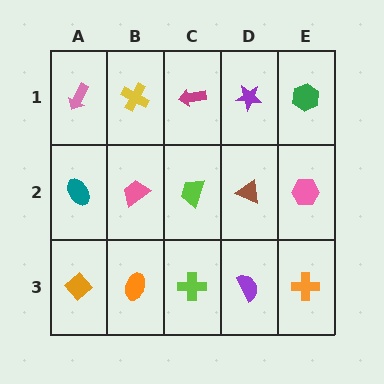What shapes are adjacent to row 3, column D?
A brown triangle (row 2, column D), a lime cross (row 3, column C), an orange cross (row 3, column E).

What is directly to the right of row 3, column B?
A lime cross.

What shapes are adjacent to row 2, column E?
A green hexagon (row 1, column E), an orange cross (row 3, column E), a brown triangle (row 2, column D).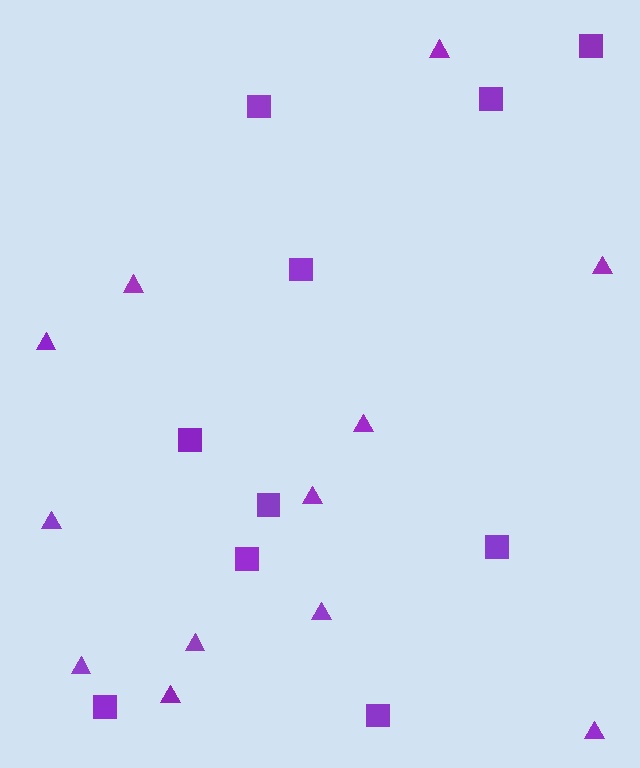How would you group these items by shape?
There are 2 groups: one group of triangles (12) and one group of squares (10).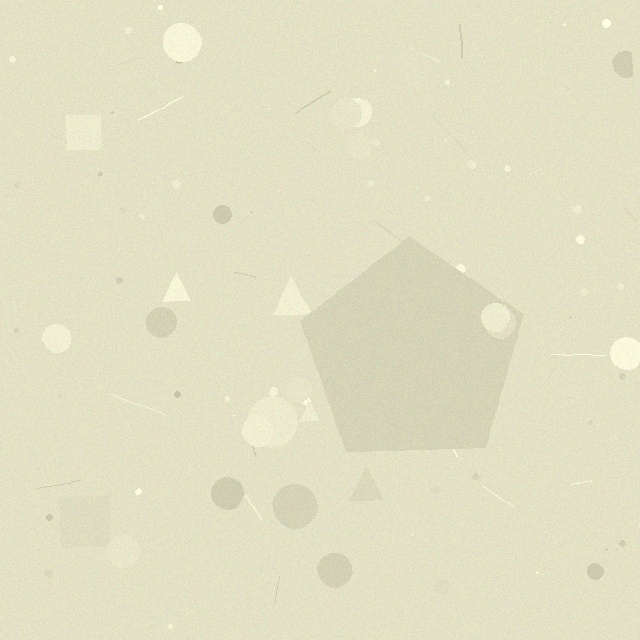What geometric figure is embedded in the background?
A pentagon is embedded in the background.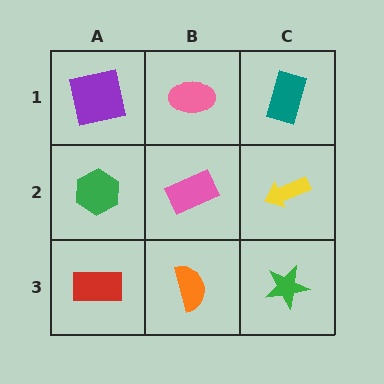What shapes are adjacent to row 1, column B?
A pink rectangle (row 2, column B), a purple square (row 1, column A), a teal rectangle (row 1, column C).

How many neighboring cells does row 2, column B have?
4.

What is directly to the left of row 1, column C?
A pink ellipse.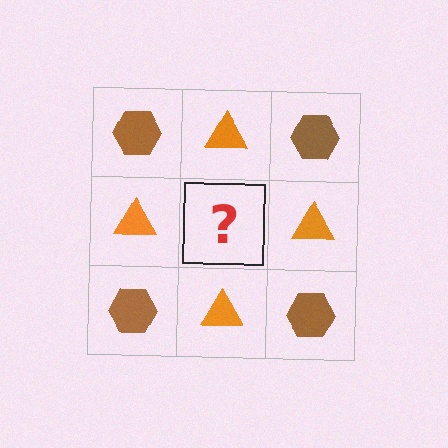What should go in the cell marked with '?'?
The missing cell should contain a brown hexagon.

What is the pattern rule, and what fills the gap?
The rule is that it alternates brown hexagon and orange triangle in a checkerboard pattern. The gap should be filled with a brown hexagon.